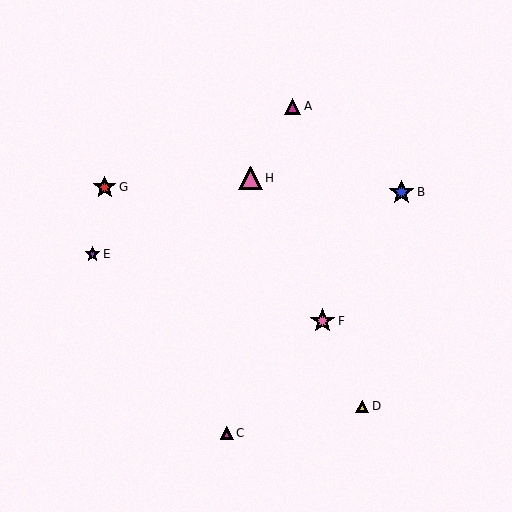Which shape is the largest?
The pink star (labeled F) is the largest.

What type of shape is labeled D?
Shape D is a yellow triangle.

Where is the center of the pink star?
The center of the pink star is at (323, 321).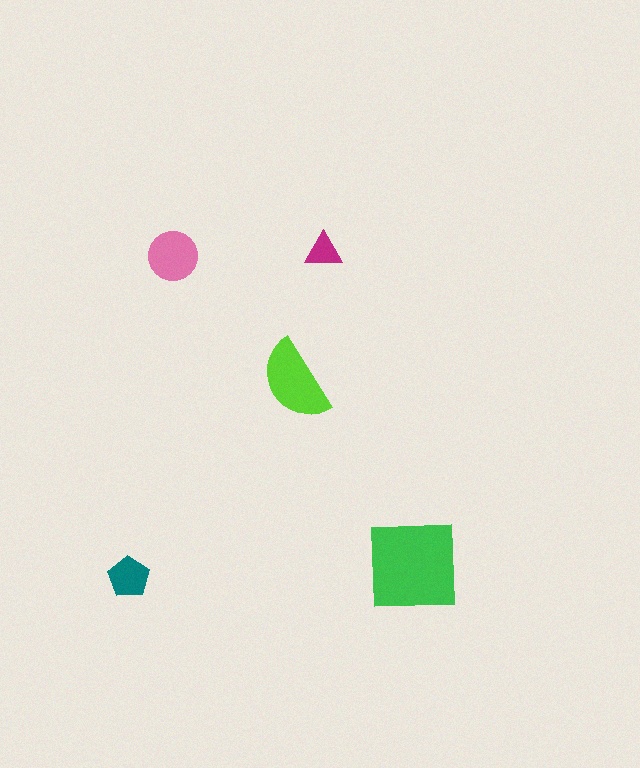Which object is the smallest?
The magenta triangle.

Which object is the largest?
The green square.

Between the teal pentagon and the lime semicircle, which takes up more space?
The lime semicircle.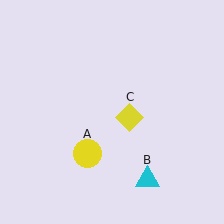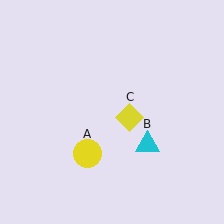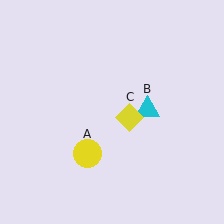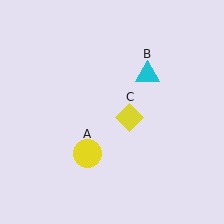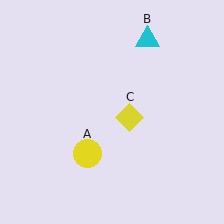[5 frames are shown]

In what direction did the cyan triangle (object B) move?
The cyan triangle (object B) moved up.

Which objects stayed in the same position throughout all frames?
Yellow circle (object A) and yellow diamond (object C) remained stationary.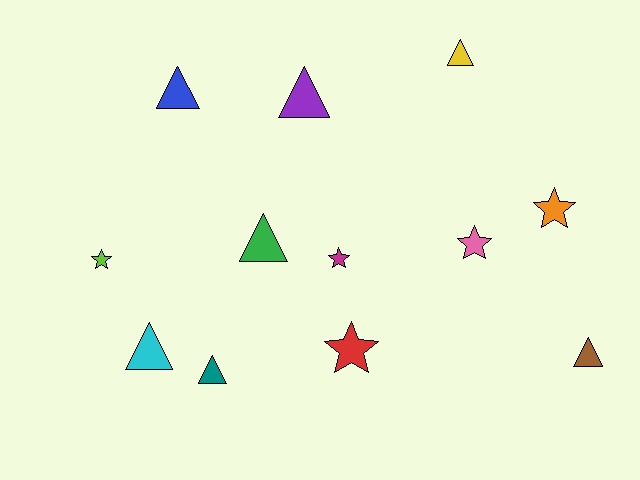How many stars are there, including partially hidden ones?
There are 5 stars.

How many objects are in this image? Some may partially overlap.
There are 12 objects.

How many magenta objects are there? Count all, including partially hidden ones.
There is 1 magenta object.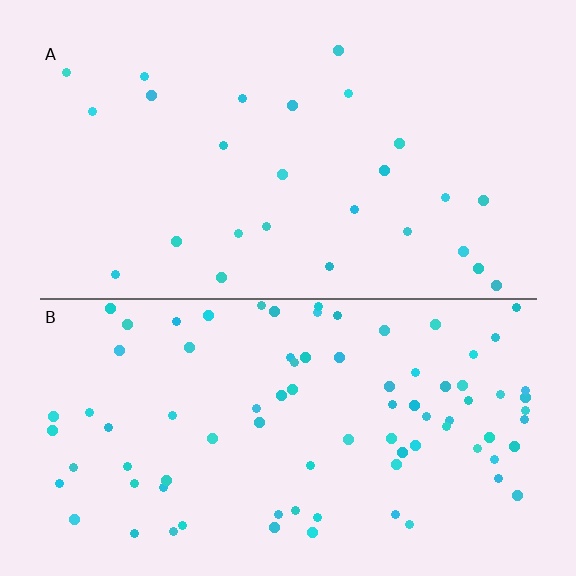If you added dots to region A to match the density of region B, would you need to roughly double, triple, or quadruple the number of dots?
Approximately triple.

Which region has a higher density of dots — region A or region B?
B (the bottom).